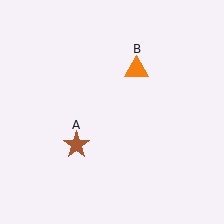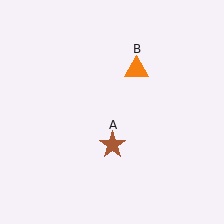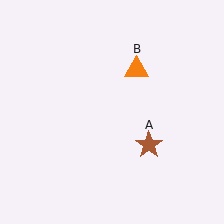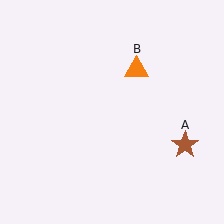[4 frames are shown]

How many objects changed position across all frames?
1 object changed position: brown star (object A).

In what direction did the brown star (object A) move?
The brown star (object A) moved right.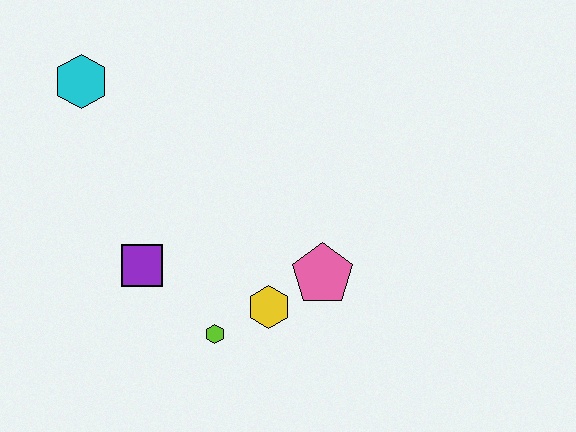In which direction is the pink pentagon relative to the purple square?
The pink pentagon is to the right of the purple square.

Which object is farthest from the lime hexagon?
The cyan hexagon is farthest from the lime hexagon.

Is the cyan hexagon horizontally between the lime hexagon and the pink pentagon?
No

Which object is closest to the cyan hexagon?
The purple square is closest to the cyan hexagon.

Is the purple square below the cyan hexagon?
Yes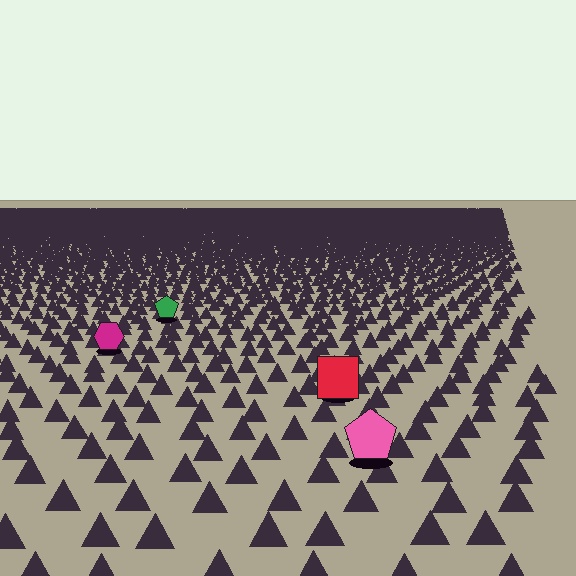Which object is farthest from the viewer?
The green pentagon is farthest from the viewer. It appears smaller and the ground texture around it is denser.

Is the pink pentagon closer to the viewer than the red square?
Yes. The pink pentagon is closer — you can tell from the texture gradient: the ground texture is coarser near it.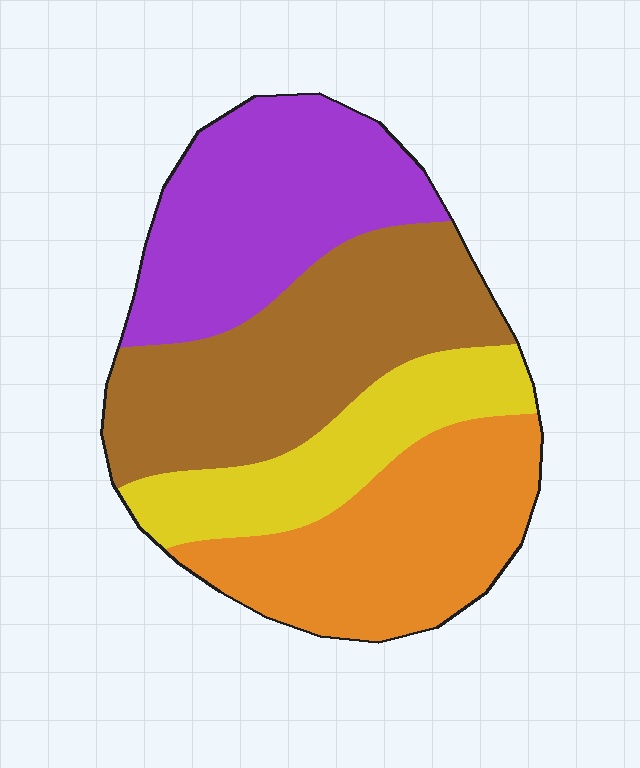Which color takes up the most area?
Brown, at roughly 30%.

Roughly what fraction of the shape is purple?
Purple takes up between a quarter and a half of the shape.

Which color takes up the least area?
Yellow, at roughly 15%.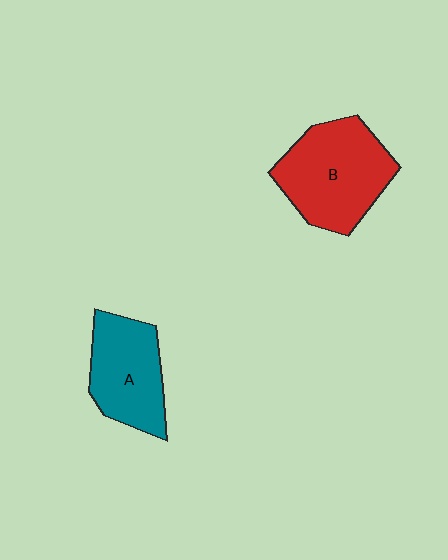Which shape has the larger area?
Shape B (red).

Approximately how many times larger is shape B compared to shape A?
Approximately 1.3 times.